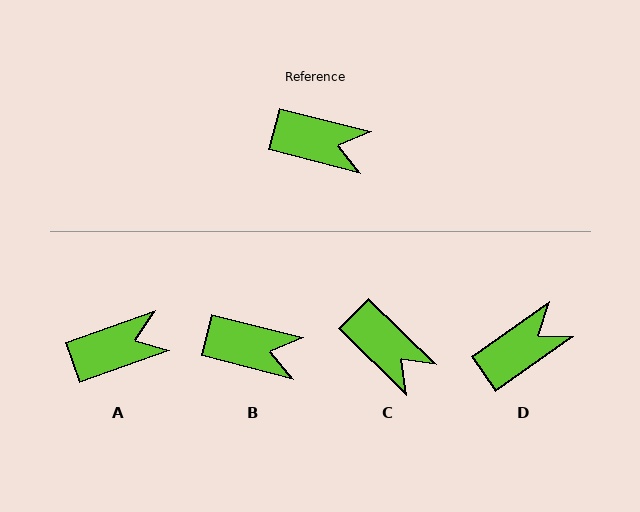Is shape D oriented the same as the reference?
No, it is off by about 49 degrees.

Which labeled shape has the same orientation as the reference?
B.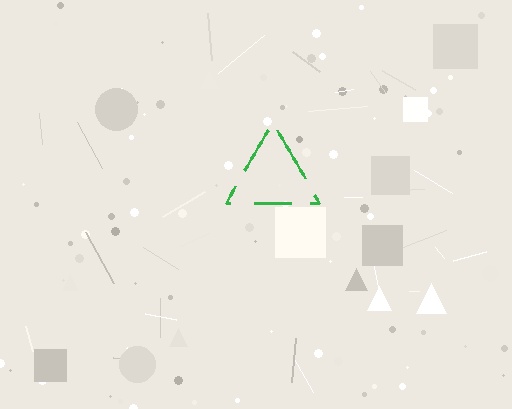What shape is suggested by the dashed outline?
The dashed outline suggests a triangle.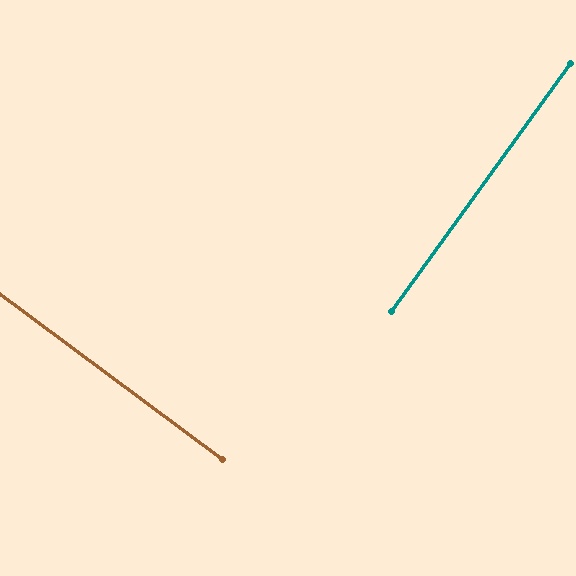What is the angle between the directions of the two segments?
Approximately 89 degrees.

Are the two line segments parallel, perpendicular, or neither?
Perpendicular — they meet at approximately 89°.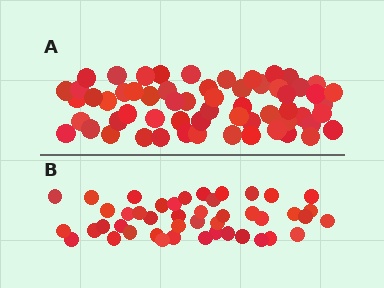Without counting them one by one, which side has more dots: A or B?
Region A (the top region) has more dots.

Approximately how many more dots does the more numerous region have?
Region A has approximately 15 more dots than region B.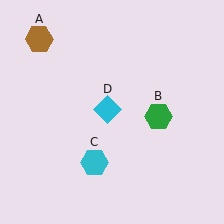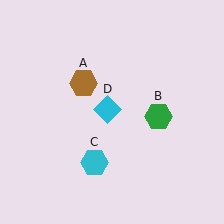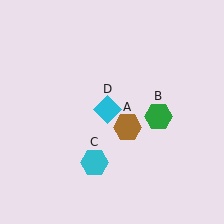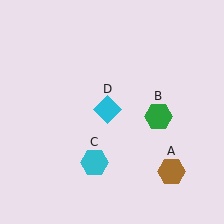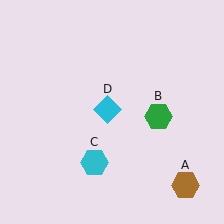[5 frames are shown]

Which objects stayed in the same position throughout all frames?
Green hexagon (object B) and cyan hexagon (object C) and cyan diamond (object D) remained stationary.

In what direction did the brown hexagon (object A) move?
The brown hexagon (object A) moved down and to the right.